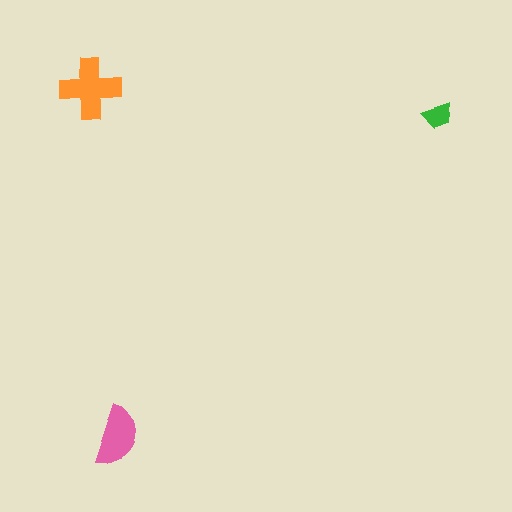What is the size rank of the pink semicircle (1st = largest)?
2nd.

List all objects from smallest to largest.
The green trapezoid, the pink semicircle, the orange cross.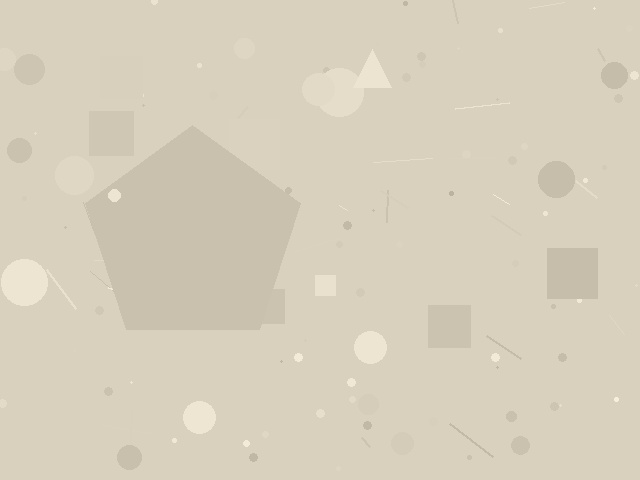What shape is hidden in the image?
A pentagon is hidden in the image.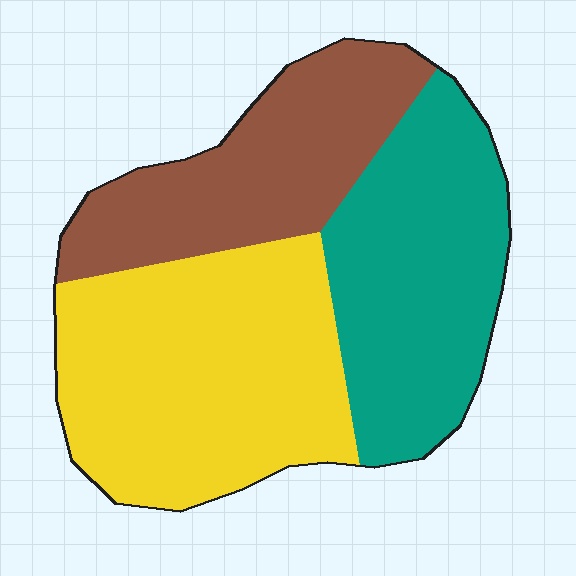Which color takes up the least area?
Brown, at roughly 25%.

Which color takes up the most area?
Yellow, at roughly 40%.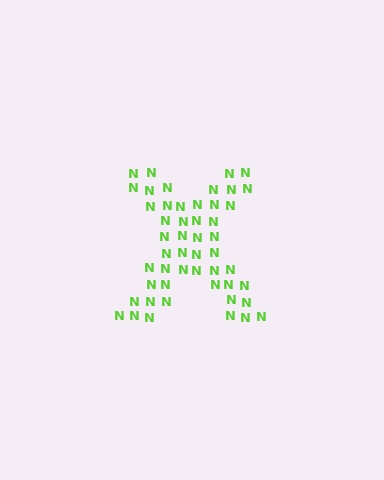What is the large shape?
The large shape is the letter X.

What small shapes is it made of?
It is made of small letter N's.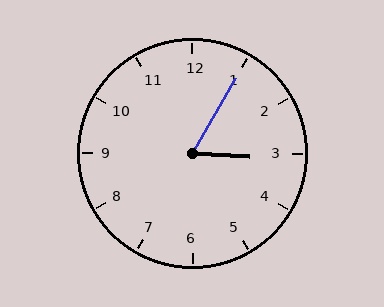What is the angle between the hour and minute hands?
Approximately 62 degrees.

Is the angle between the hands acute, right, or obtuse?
It is acute.